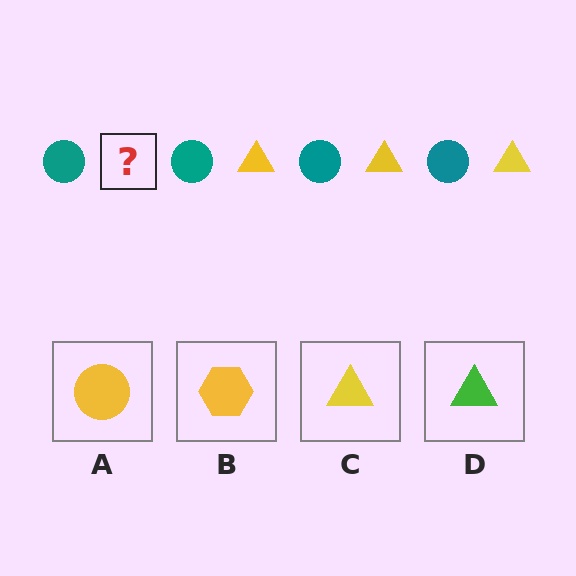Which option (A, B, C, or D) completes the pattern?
C.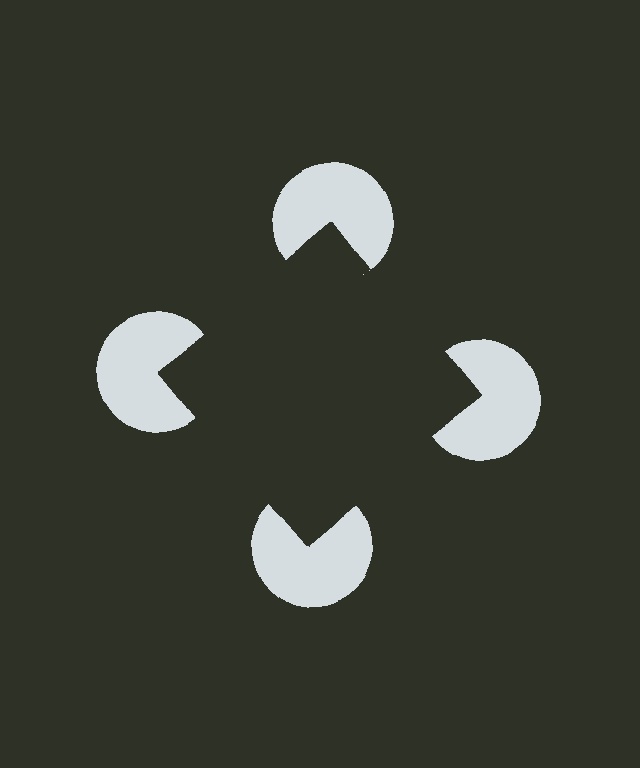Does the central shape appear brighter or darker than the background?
It typically appears slightly darker than the background, even though no actual brightness change is drawn.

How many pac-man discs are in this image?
There are 4 — one at each vertex of the illusory square.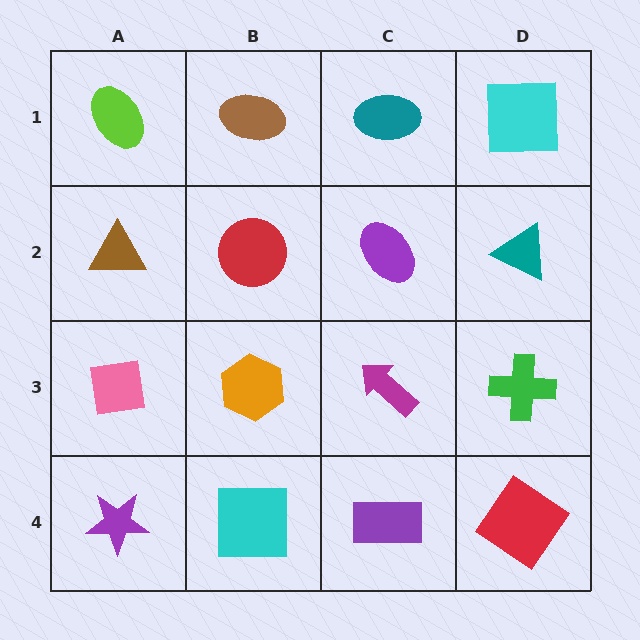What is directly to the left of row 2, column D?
A purple ellipse.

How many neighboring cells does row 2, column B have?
4.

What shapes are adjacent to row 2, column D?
A cyan square (row 1, column D), a green cross (row 3, column D), a purple ellipse (row 2, column C).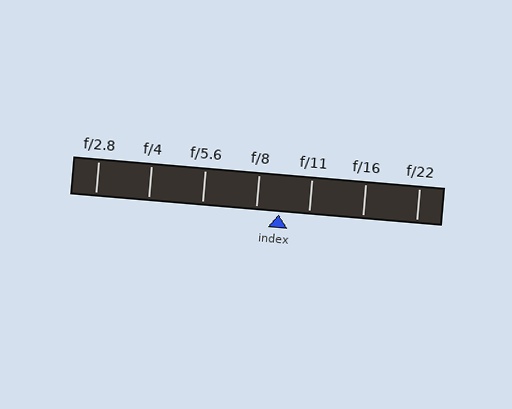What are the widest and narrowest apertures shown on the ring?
The widest aperture shown is f/2.8 and the narrowest is f/22.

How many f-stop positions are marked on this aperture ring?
There are 7 f-stop positions marked.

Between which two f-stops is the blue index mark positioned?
The index mark is between f/8 and f/11.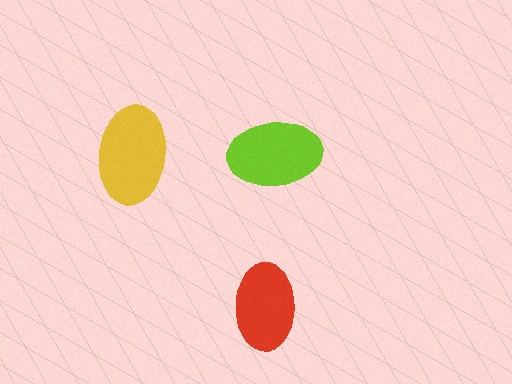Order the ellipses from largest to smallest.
the yellow one, the lime one, the red one.